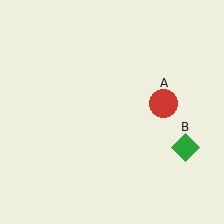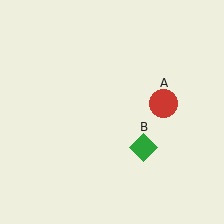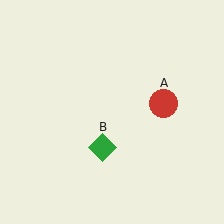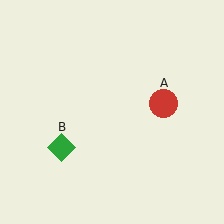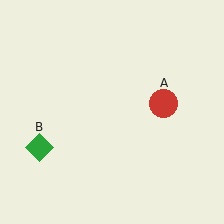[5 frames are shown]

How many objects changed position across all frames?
1 object changed position: green diamond (object B).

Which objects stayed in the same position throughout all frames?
Red circle (object A) remained stationary.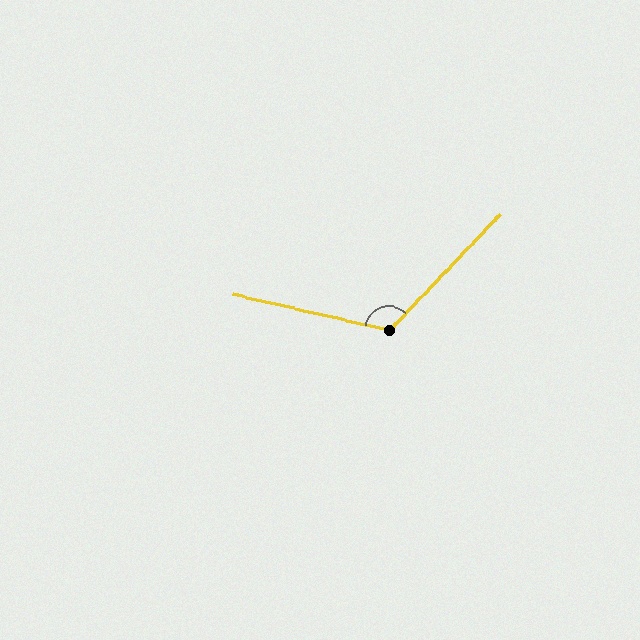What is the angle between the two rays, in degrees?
Approximately 120 degrees.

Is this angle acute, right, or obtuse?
It is obtuse.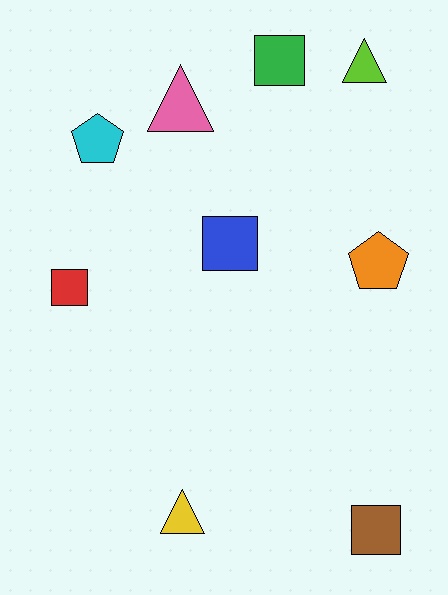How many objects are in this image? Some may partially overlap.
There are 9 objects.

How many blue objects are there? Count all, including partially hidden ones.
There is 1 blue object.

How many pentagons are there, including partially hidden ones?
There are 2 pentagons.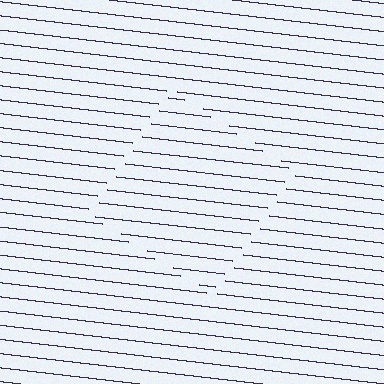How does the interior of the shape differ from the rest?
The interior of the shape contains the same grating, shifted by half a period — the contour is defined by the phase discontinuity where line-ends from the inner and outer gratings abut.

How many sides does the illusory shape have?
4 sides — the line-ends trace a square.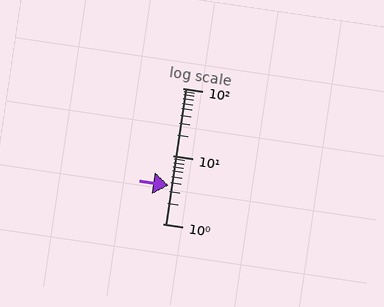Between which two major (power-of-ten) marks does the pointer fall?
The pointer is between 1 and 10.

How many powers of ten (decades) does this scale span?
The scale spans 2 decades, from 1 to 100.